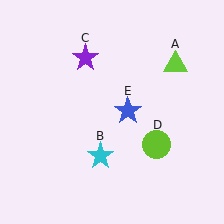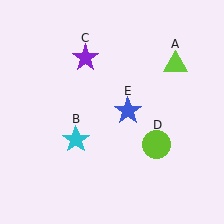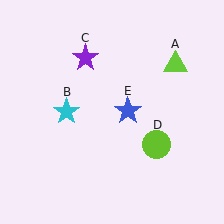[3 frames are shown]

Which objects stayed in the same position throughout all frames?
Lime triangle (object A) and purple star (object C) and lime circle (object D) and blue star (object E) remained stationary.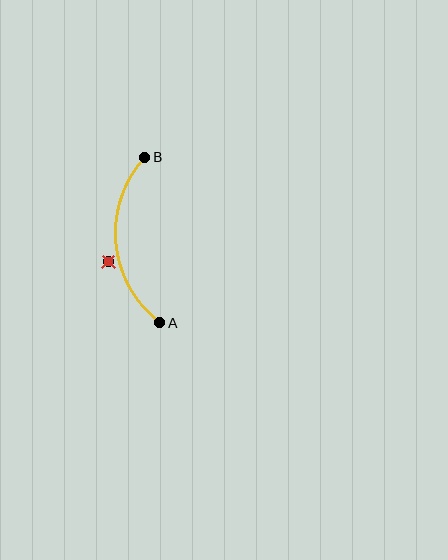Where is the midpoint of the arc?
The arc midpoint is the point on the curve farthest from the straight line joining A and B. It sits to the left of that line.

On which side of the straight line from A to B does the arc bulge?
The arc bulges to the left of the straight line connecting A and B.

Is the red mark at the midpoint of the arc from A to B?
No — the red mark does not lie on the arc at all. It sits slightly outside the curve.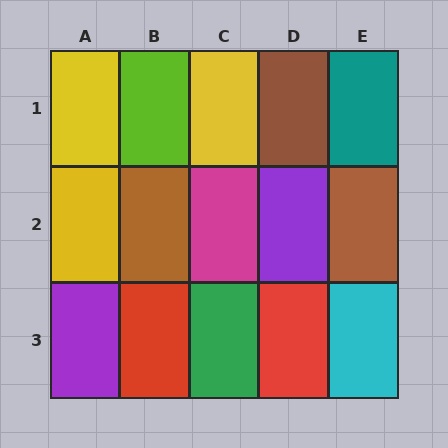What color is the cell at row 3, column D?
Red.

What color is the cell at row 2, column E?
Brown.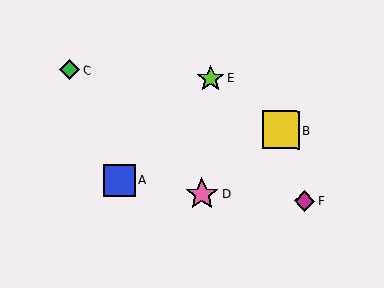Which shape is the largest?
The yellow square (labeled B) is the largest.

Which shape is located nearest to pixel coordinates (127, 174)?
The blue square (labeled A) at (119, 180) is nearest to that location.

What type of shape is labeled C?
Shape C is a green diamond.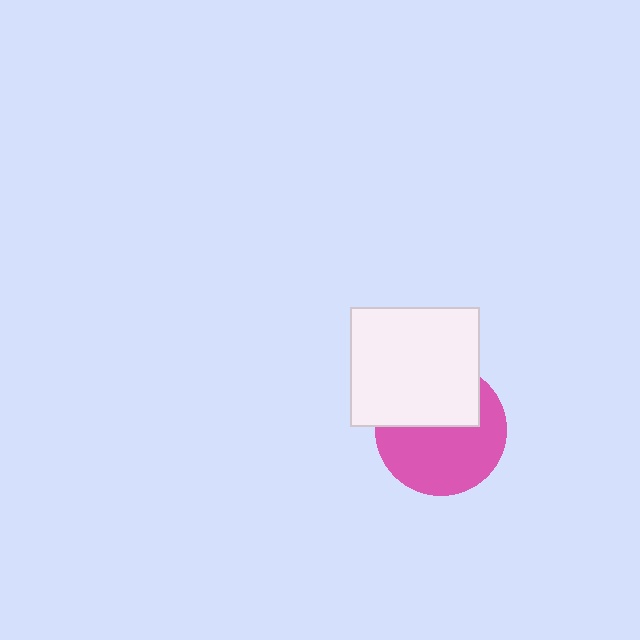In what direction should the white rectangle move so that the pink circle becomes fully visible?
The white rectangle should move up. That is the shortest direction to clear the overlap and leave the pink circle fully visible.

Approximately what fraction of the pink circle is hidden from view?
Roughly 41% of the pink circle is hidden behind the white rectangle.